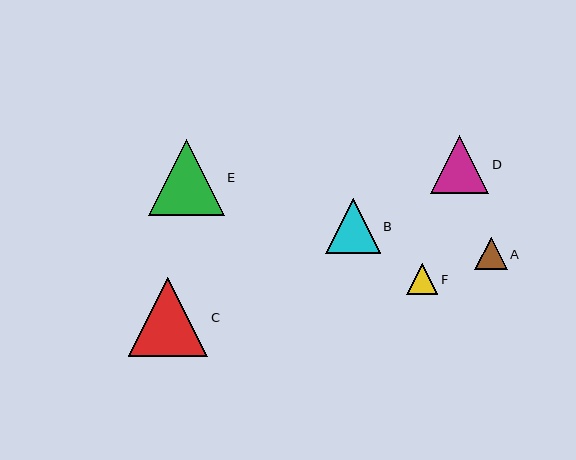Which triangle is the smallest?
Triangle F is the smallest with a size of approximately 31 pixels.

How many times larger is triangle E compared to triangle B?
Triangle E is approximately 1.4 times the size of triangle B.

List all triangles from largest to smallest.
From largest to smallest: C, E, D, B, A, F.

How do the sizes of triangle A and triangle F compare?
Triangle A and triangle F are approximately the same size.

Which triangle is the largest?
Triangle C is the largest with a size of approximately 80 pixels.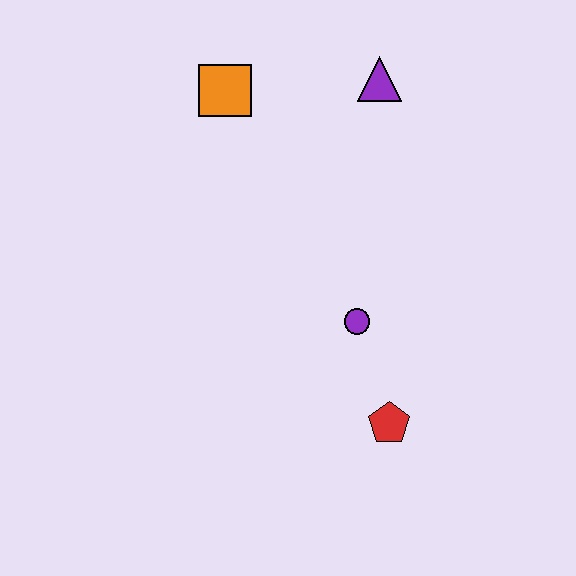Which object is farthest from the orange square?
The red pentagon is farthest from the orange square.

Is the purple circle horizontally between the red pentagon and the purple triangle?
No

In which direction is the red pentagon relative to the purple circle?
The red pentagon is below the purple circle.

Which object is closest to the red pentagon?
The purple circle is closest to the red pentagon.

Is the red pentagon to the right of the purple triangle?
Yes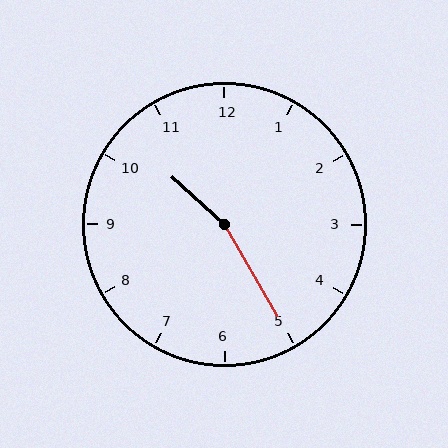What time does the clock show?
10:25.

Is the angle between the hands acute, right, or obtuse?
It is obtuse.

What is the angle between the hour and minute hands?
Approximately 162 degrees.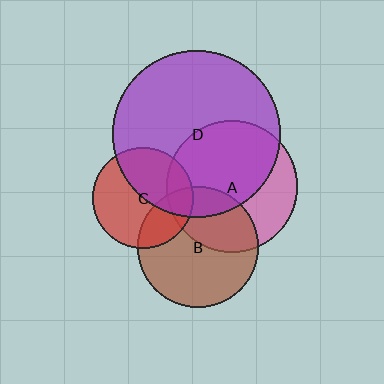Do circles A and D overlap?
Yes.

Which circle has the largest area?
Circle D (purple).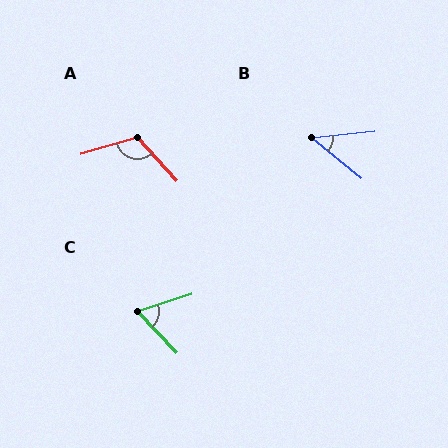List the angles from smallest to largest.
B (46°), C (64°), A (116°).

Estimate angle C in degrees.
Approximately 64 degrees.